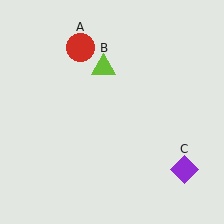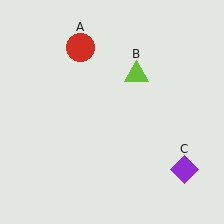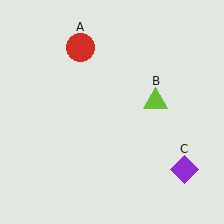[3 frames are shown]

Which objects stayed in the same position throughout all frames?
Red circle (object A) and purple diamond (object C) remained stationary.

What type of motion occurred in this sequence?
The lime triangle (object B) rotated clockwise around the center of the scene.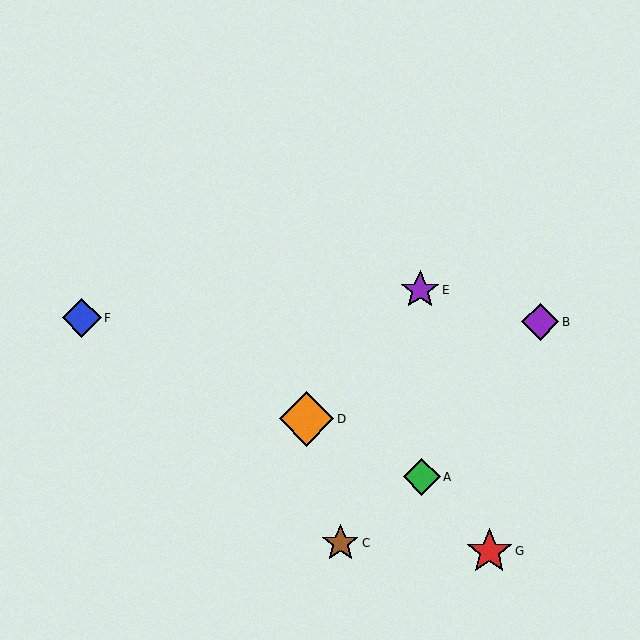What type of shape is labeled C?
Shape C is a brown star.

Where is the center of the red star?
The center of the red star is at (489, 551).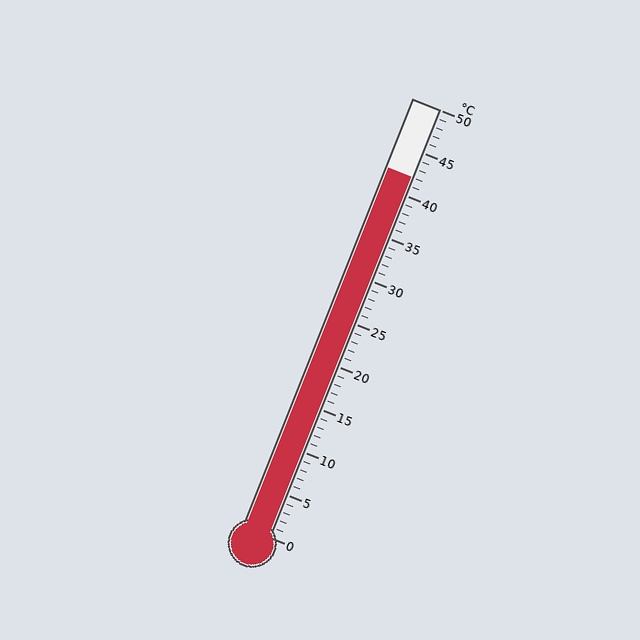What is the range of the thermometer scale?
The thermometer scale ranges from 0°C to 50°C.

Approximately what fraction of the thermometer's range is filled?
The thermometer is filled to approximately 85% of its range.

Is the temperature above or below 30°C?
The temperature is above 30°C.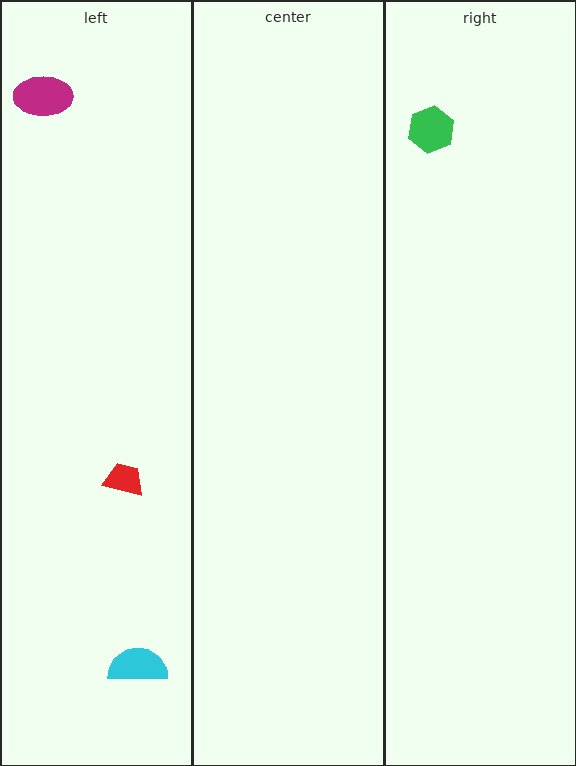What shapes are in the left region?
The magenta ellipse, the cyan semicircle, the red trapezoid.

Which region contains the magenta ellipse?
The left region.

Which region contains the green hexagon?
The right region.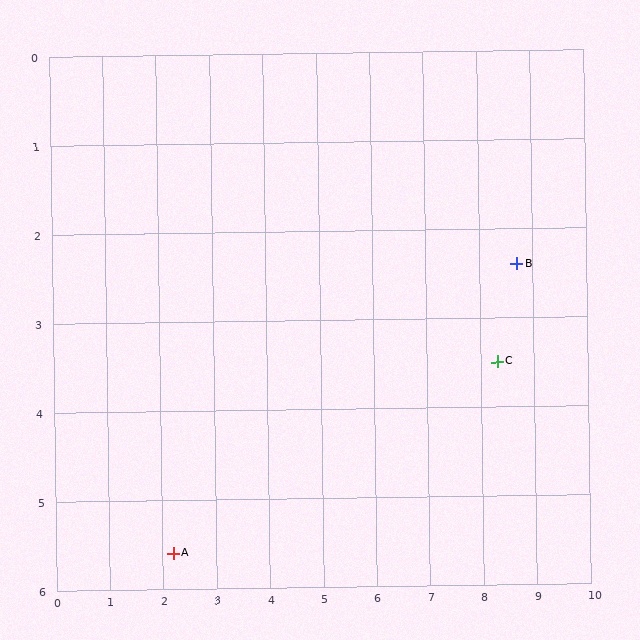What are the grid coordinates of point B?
Point B is at approximately (8.7, 2.4).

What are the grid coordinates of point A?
Point A is at approximately (2.2, 5.6).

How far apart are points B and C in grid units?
Points B and C are about 1.2 grid units apart.